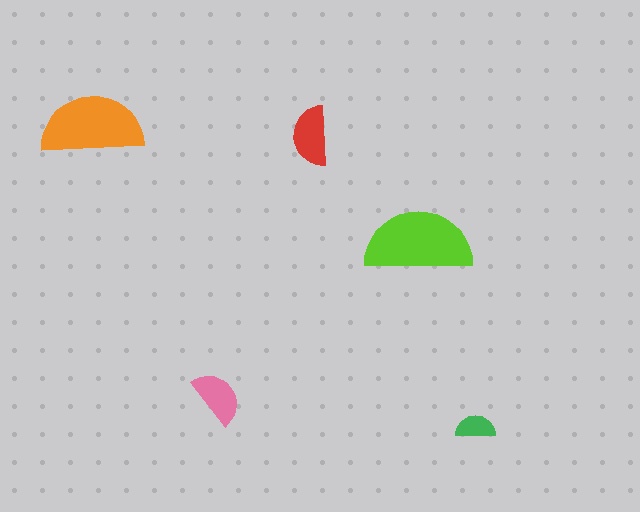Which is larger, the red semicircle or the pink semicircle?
The red one.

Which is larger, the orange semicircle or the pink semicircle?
The orange one.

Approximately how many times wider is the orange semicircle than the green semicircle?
About 2.5 times wider.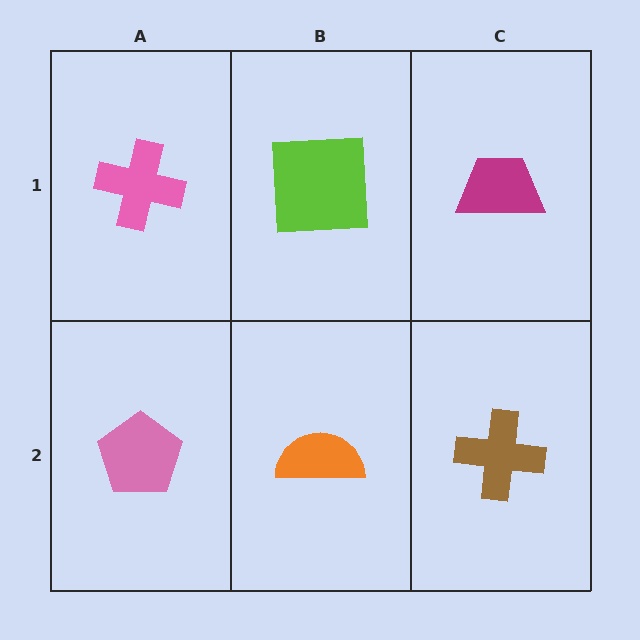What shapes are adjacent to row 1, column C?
A brown cross (row 2, column C), a lime square (row 1, column B).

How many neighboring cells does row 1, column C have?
2.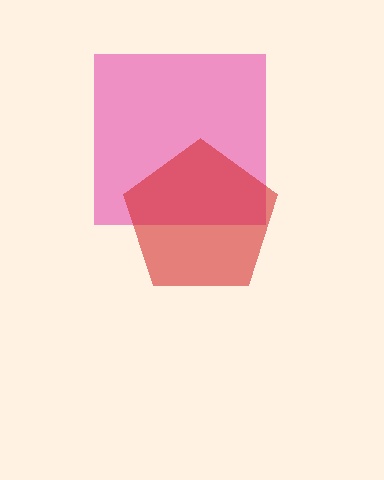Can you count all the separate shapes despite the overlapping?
Yes, there are 2 separate shapes.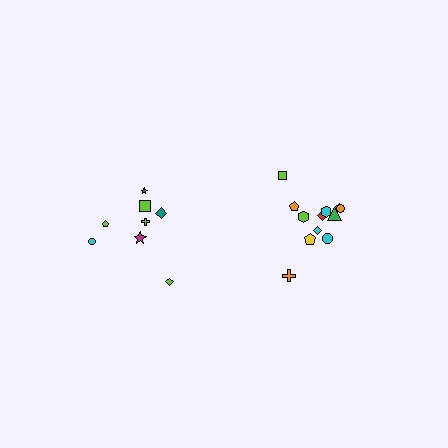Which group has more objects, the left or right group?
The right group.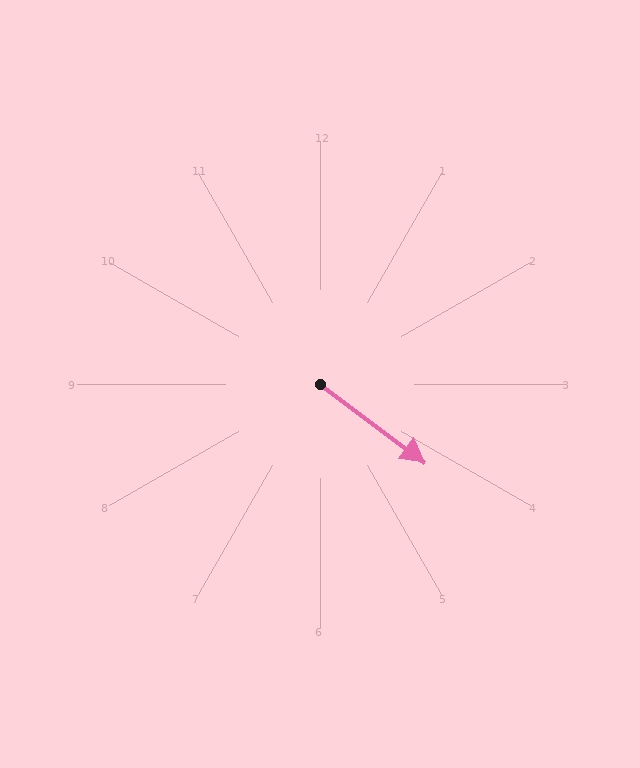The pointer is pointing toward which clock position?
Roughly 4 o'clock.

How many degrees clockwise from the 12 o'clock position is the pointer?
Approximately 127 degrees.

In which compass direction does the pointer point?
Southeast.